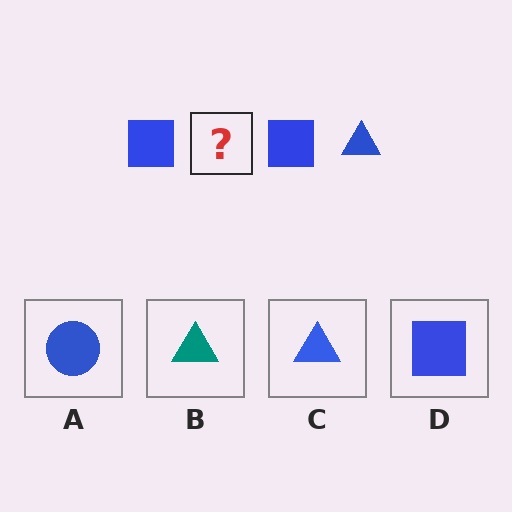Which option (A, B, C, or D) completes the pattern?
C.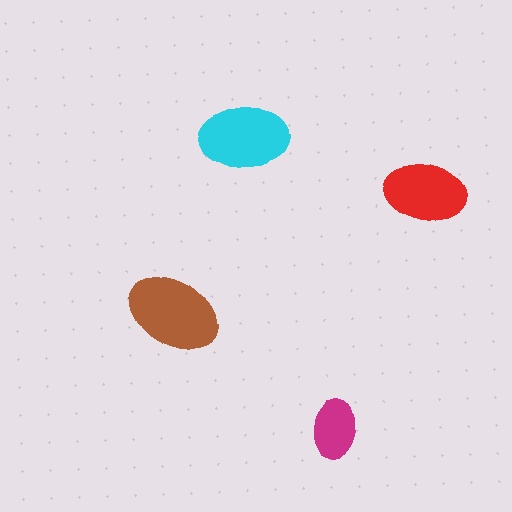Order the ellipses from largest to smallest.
the brown one, the cyan one, the red one, the magenta one.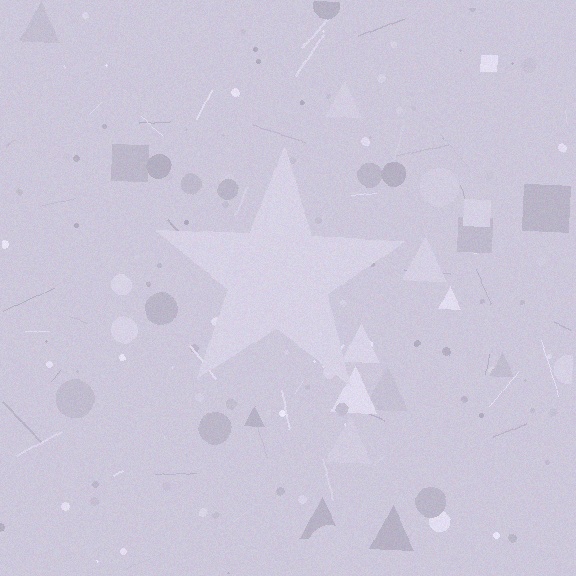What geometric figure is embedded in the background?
A star is embedded in the background.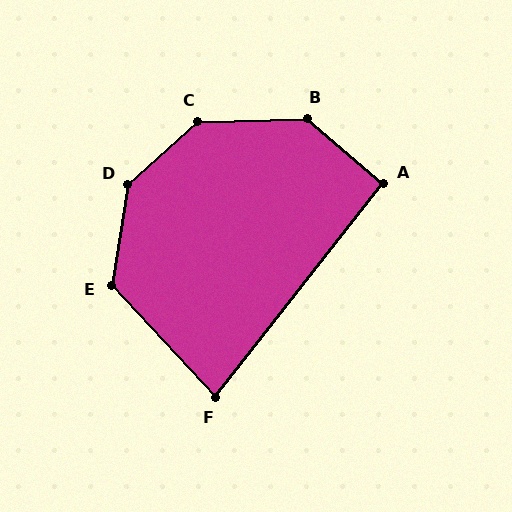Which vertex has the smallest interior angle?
F, at approximately 81 degrees.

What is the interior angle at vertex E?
Approximately 128 degrees (obtuse).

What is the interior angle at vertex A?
Approximately 92 degrees (approximately right).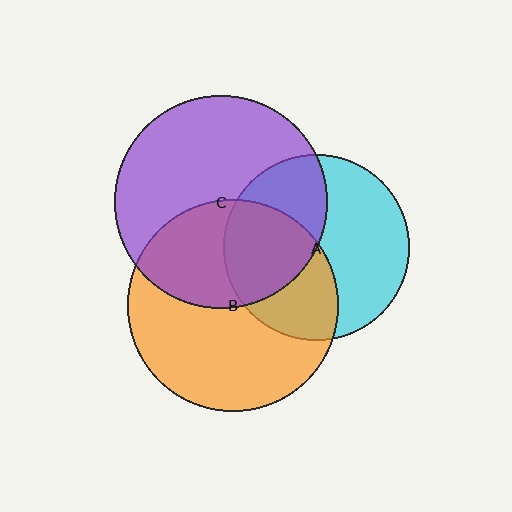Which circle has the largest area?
Circle C (purple).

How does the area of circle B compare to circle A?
Approximately 1.3 times.